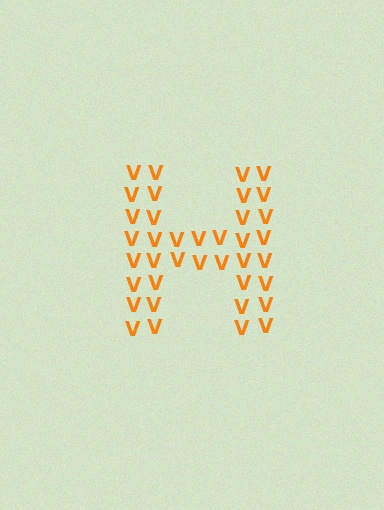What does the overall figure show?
The overall figure shows the letter H.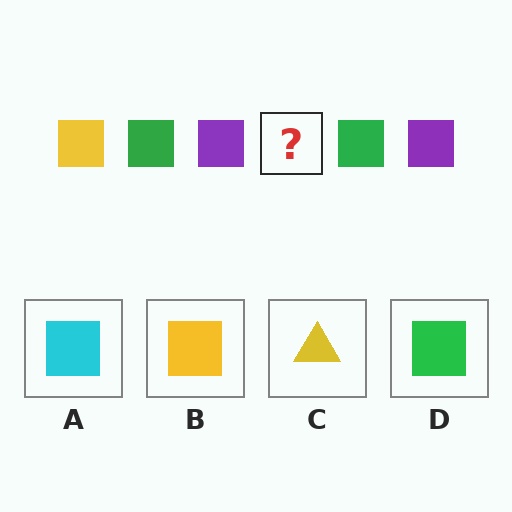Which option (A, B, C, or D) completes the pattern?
B.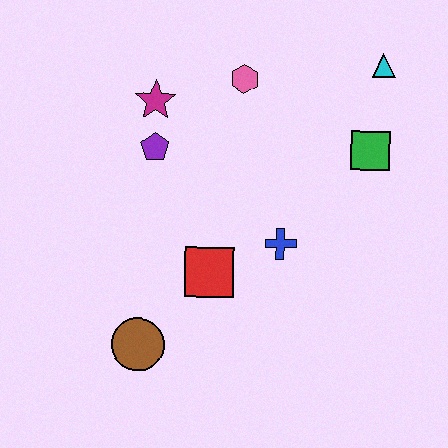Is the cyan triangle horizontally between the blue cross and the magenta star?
No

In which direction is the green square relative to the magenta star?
The green square is to the right of the magenta star.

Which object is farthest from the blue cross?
The cyan triangle is farthest from the blue cross.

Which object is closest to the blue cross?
The red square is closest to the blue cross.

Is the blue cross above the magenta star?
No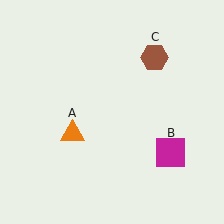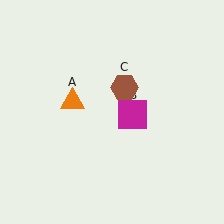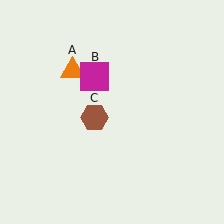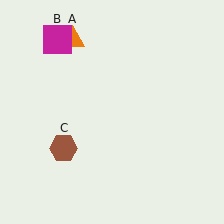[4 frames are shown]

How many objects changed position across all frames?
3 objects changed position: orange triangle (object A), magenta square (object B), brown hexagon (object C).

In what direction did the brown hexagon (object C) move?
The brown hexagon (object C) moved down and to the left.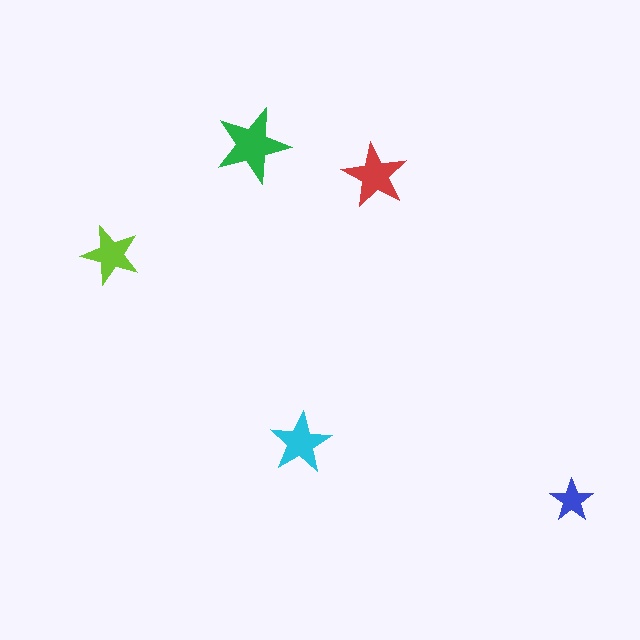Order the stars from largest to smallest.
the green one, the red one, the cyan one, the lime one, the blue one.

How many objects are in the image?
There are 5 objects in the image.